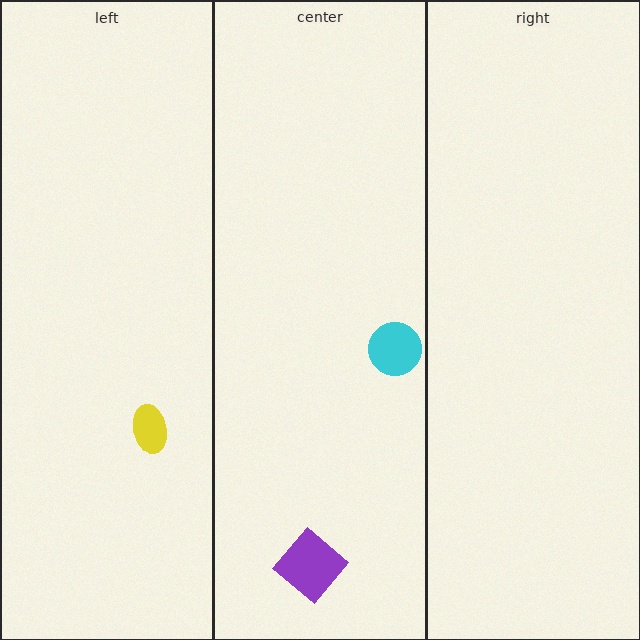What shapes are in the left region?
The yellow ellipse.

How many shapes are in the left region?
1.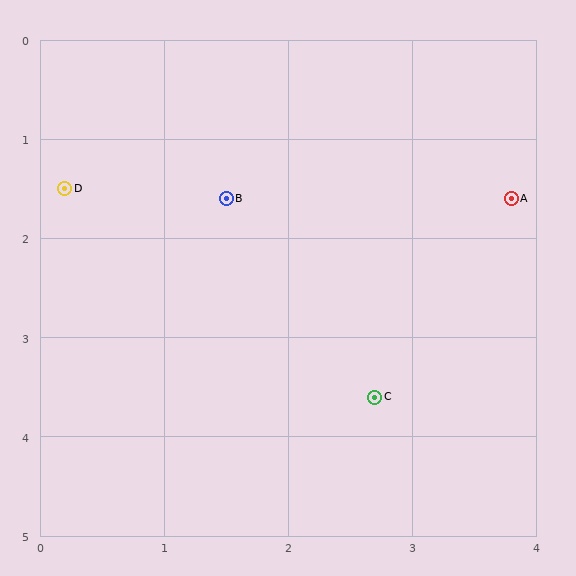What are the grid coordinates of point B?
Point B is at approximately (1.5, 1.6).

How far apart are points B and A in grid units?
Points B and A are about 2.3 grid units apart.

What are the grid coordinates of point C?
Point C is at approximately (2.7, 3.6).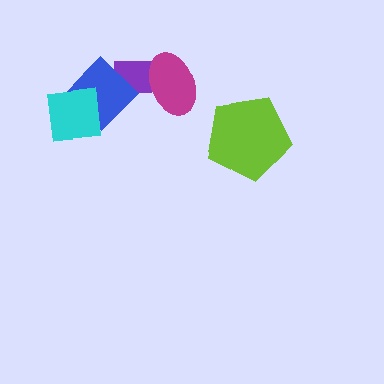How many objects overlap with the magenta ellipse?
1 object overlaps with the magenta ellipse.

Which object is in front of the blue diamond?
The cyan square is in front of the blue diamond.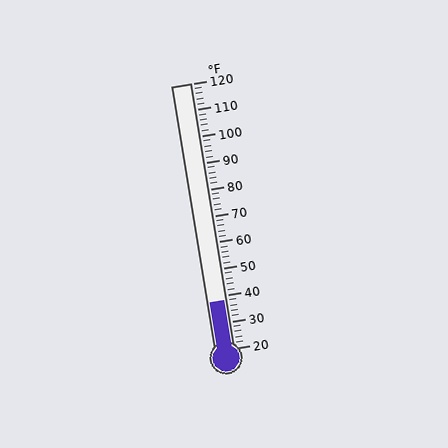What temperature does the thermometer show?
The thermometer shows approximately 38°F.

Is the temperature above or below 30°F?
The temperature is above 30°F.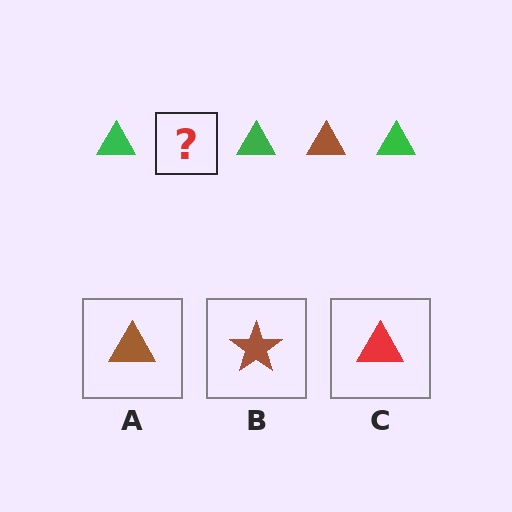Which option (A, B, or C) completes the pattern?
A.